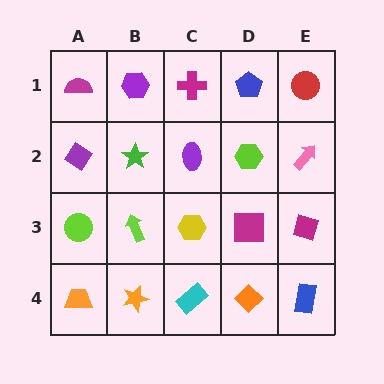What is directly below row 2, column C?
A yellow hexagon.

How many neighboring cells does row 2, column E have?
3.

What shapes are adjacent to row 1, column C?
A purple ellipse (row 2, column C), a purple hexagon (row 1, column B), a blue pentagon (row 1, column D).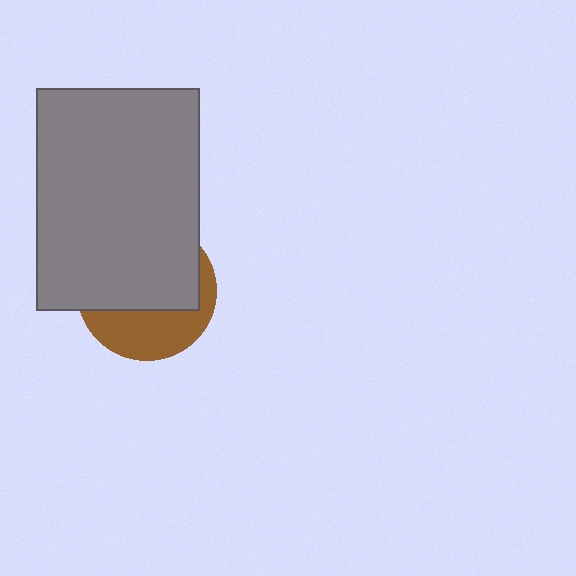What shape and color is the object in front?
The object in front is a gray rectangle.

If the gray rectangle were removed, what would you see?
You would see the complete brown circle.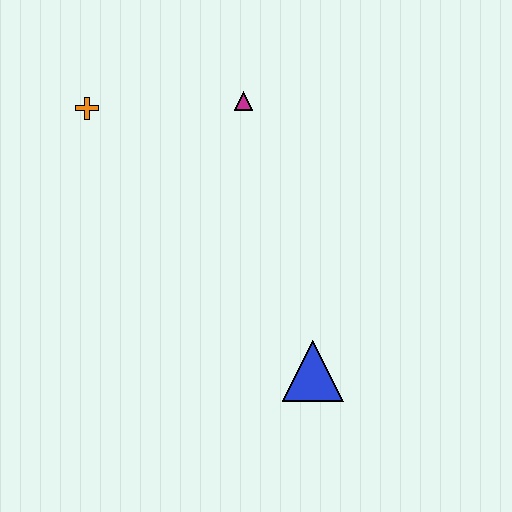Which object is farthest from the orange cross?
The blue triangle is farthest from the orange cross.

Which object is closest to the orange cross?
The magenta triangle is closest to the orange cross.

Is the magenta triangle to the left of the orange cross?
No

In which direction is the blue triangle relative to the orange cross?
The blue triangle is below the orange cross.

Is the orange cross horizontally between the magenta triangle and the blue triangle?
No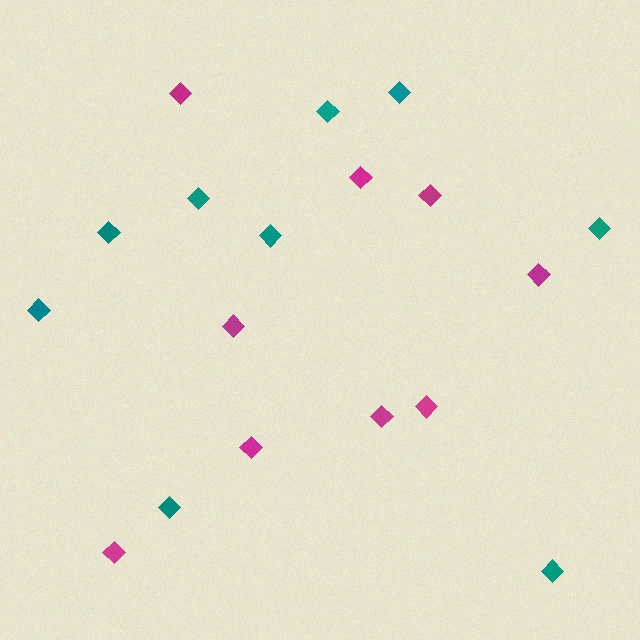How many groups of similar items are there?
There are 2 groups: one group of magenta diamonds (9) and one group of teal diamonds (9).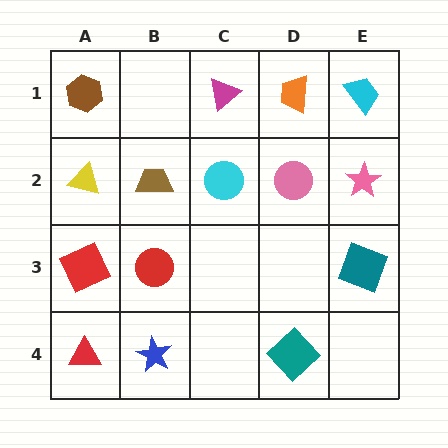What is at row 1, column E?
A cyan trapezoid.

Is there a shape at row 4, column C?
No, that cell is empty.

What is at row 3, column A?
A red square.